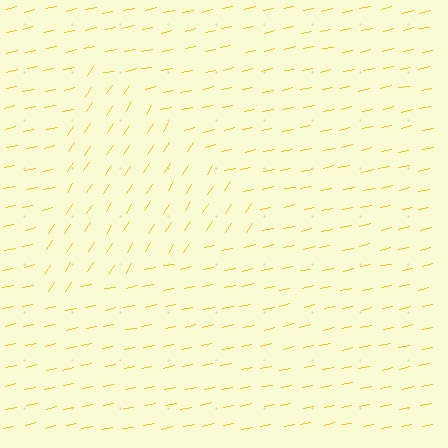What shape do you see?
I see a triangle.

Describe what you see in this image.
The image is filled with small yellow line segments. A triangle region in the image has lines oriented differently from the surrounding lines, creating a visible texture boundary.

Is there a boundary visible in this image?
Yes, there is a texture boundary formed by a change in line orientation.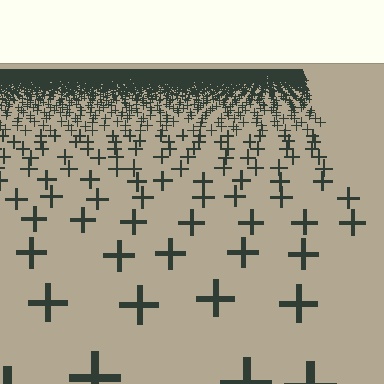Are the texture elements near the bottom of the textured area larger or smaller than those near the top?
Larger. Near the bottom, elements are closer to the viewer and appear at a bigger on-screen size.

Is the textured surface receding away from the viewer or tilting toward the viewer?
The surface is receding away from the viewer. Texture elements get smaller and denser toward the top.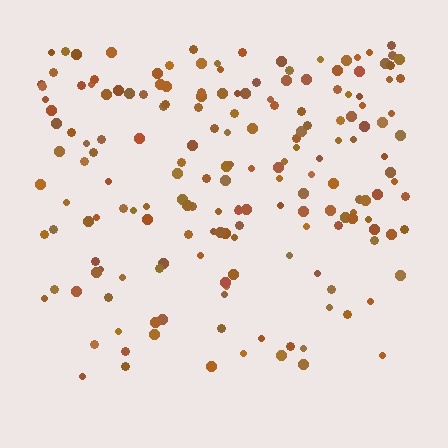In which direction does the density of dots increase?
From bottom to top, with the top side densest.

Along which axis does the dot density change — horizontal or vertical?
Vertical.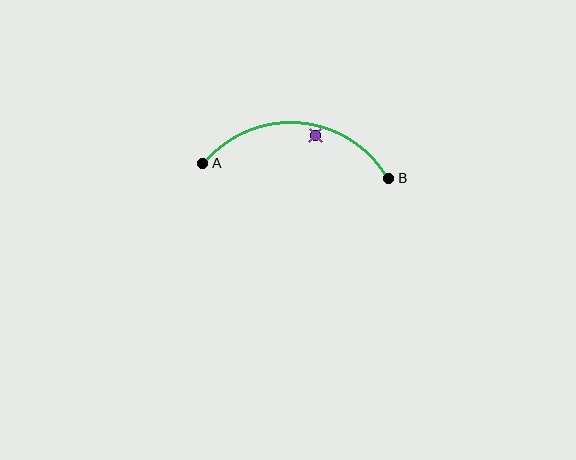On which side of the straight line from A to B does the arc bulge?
The arc bulges above the straight line connecting A and B.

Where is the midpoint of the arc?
The arc midpoint is the point on the curve farthest from the straight line joining A and B. It sits above that line.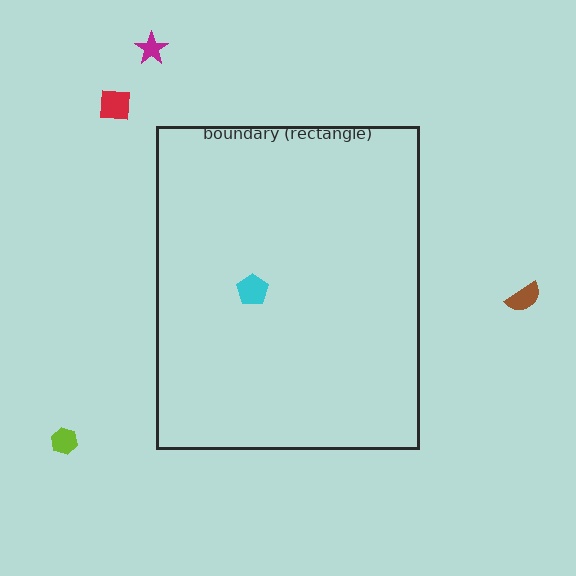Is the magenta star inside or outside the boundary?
Outside.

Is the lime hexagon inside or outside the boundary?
Outside.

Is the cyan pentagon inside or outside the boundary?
Inside.